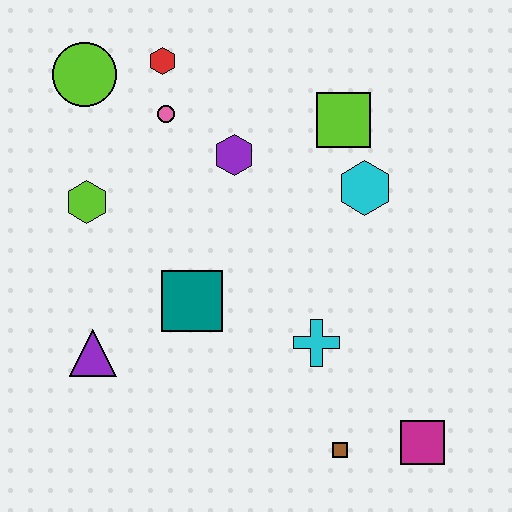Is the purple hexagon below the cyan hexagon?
No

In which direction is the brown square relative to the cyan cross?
The brown square is below the cyan cross.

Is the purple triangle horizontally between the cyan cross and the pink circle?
No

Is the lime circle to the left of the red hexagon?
Yes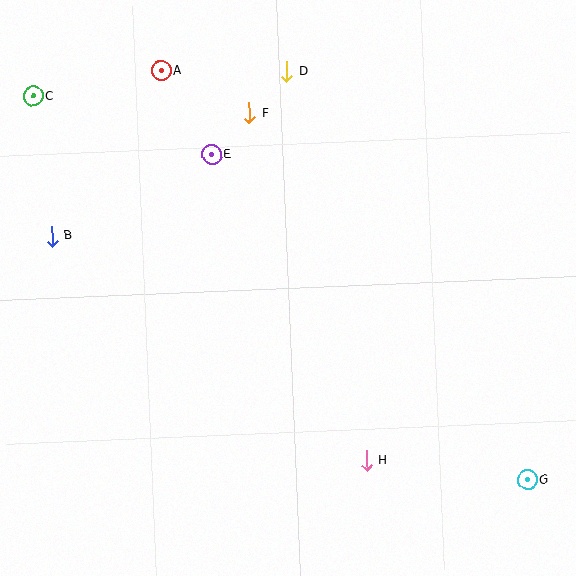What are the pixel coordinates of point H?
Point H is at (367, 460).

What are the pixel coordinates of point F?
Point F is at (249, 113).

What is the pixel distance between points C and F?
The distance between C and F is 217 pixels.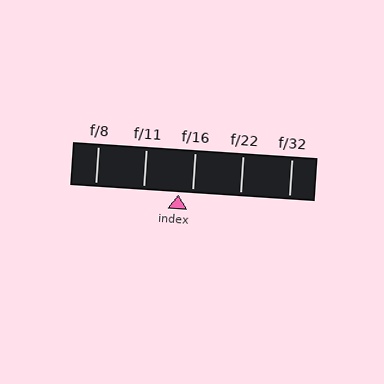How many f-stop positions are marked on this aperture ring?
There are 5 f-stop positions marked.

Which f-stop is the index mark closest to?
The index mark is closest to f/16.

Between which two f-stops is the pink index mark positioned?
The index mark is between f/11 and f/16.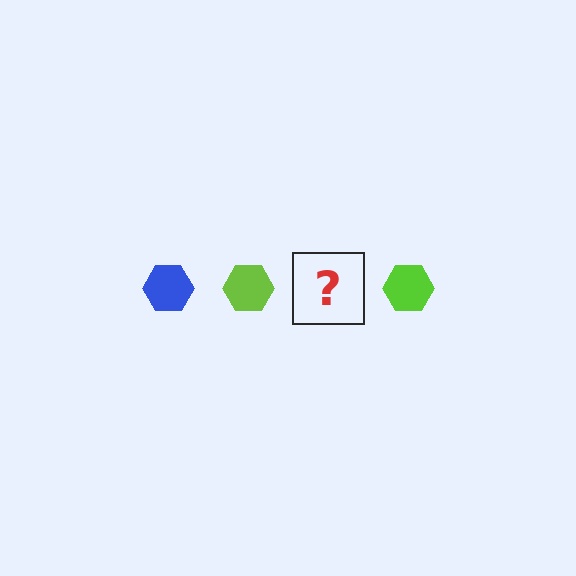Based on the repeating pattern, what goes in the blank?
The blank should be a blue hexagon.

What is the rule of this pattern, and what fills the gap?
The rule is that the pattern cycles through blue, lime hexagons. The gap should be filled with a blue hexagon.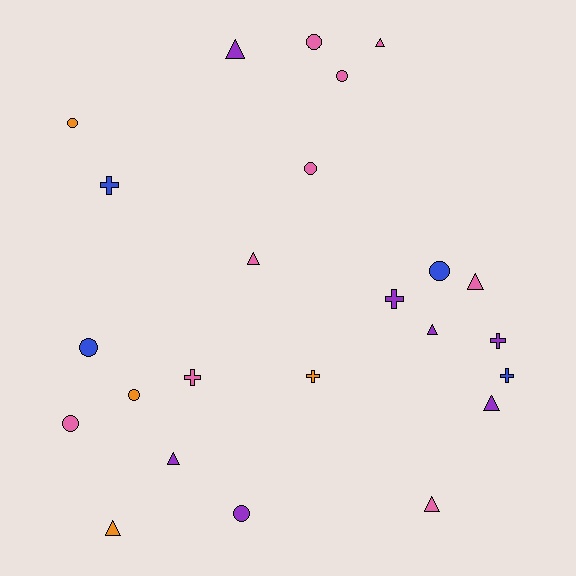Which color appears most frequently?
Pink, with 9 objects.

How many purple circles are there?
There is 1 purple circle.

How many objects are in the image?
There are 24 objects.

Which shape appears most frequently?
Triangle, with 9 objects.